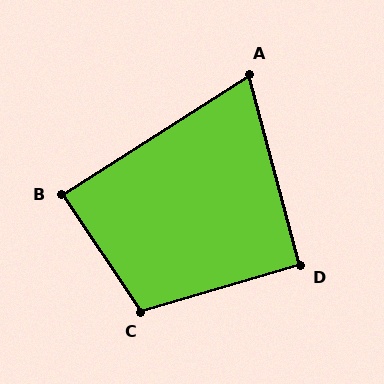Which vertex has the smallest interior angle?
A, at approximately 73 degrees.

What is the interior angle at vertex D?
Approximately 91 degrees (approximately right).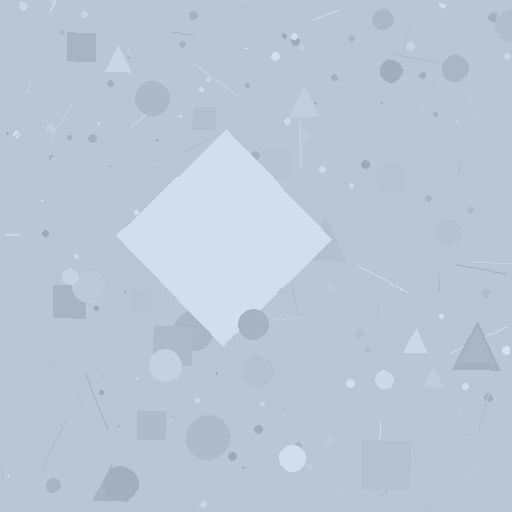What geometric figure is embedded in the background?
A diamond is embedded in the background.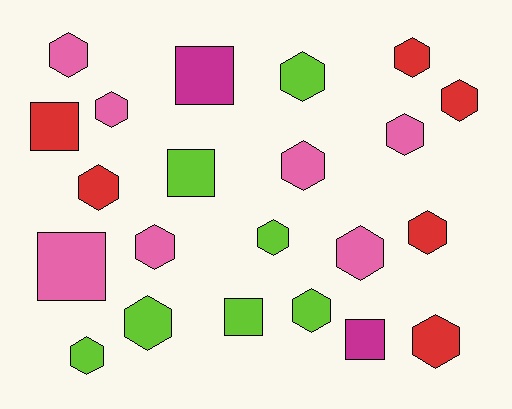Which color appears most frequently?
Lime, with 7 objects.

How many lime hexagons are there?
There are 5 lime hexagons.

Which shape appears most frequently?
Hexagon, with 16 objects.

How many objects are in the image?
There are 22 objects.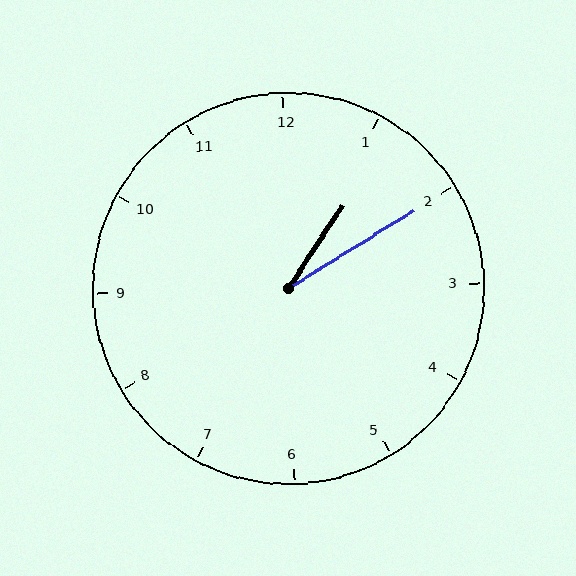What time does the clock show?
1:10.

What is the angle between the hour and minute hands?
Approximately 25 degrees.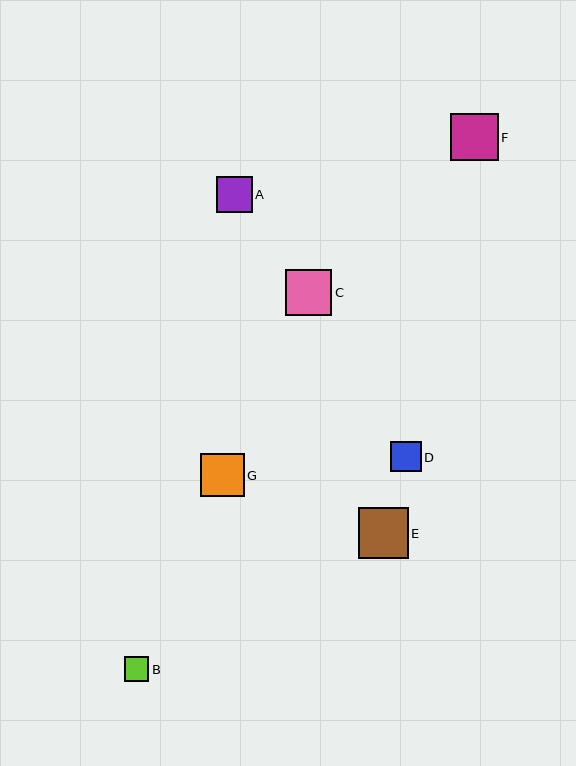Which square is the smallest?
Square B is the smallest with a size of approximately 25 pixels.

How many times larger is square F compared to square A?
Square F is approximately 1.3 times the size of square A.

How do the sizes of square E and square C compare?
Square E and square C are approximately the same size.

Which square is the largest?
Square E is the largest with a size of approximately 50 pixels.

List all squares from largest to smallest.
From largest to smallest: E, F, C, G, A, D, B.